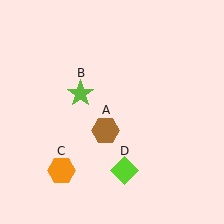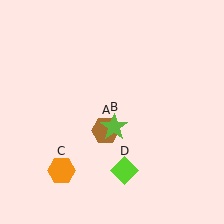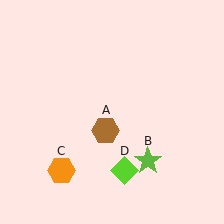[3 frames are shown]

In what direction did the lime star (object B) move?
The lime star (object B) moved down and to the right.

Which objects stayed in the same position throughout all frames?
Brown hexagon (object A) and orange hexagon (object C) and lime diamond (object D) remained stationary.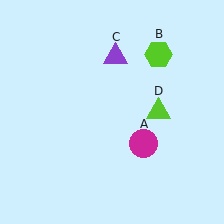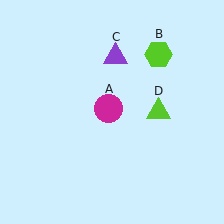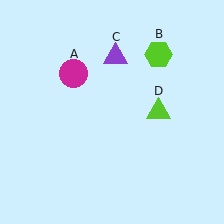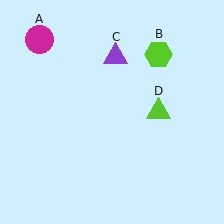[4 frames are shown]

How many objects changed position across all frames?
1 object changed position: magenta circle (object A).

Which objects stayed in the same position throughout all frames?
Lime hexagon (object B) and purple triangle (object C) and lime triangle (object D) remained stationary.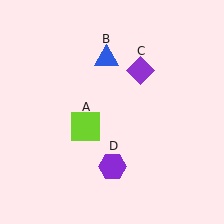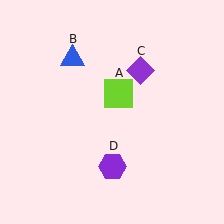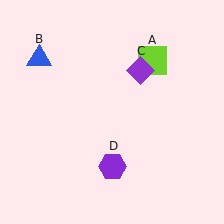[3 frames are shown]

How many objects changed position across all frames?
2 objects changed position: lime square (object A), blue triangle (object B).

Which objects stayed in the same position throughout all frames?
Purple diamond (object C) and purple hexagon (object D) remained stationary.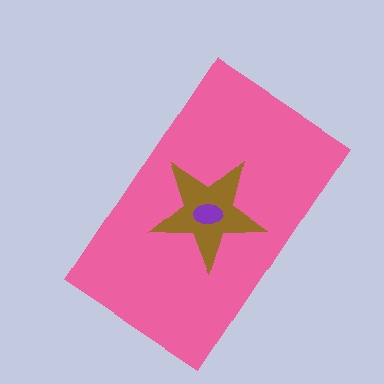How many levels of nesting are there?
3.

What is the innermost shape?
The purple ellipse.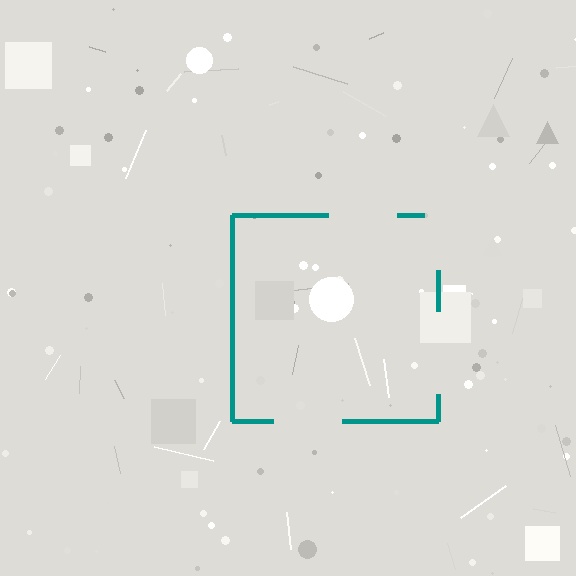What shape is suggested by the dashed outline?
The dashed outline suggests a square.